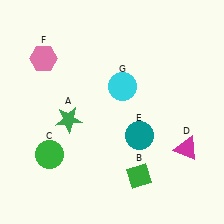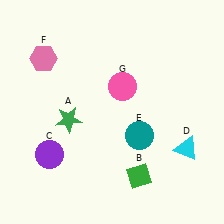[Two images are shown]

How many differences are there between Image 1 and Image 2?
There are 3 differences between the two images.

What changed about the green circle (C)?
In Image 1, C is green. In Image 2, it changed to purple.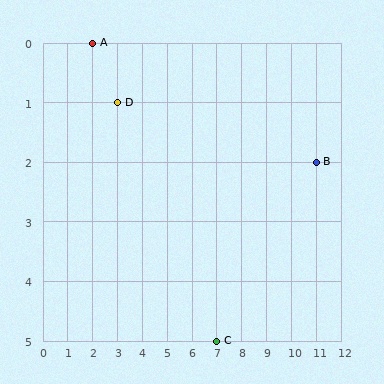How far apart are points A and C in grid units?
Points A and C are 5 columns and 5 rows apart (about 7.1 grid units diagonally).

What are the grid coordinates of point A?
Point A is at grid coordinates (2, 0).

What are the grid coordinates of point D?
Point D is at grid coordinates (3, 1).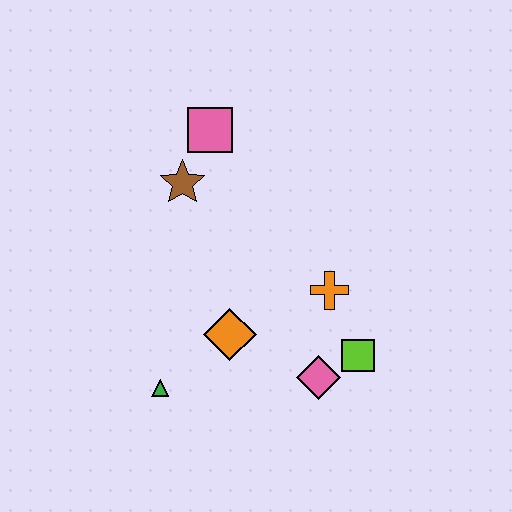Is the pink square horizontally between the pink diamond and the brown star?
Yes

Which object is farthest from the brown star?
The lime square is farthest from the brown star.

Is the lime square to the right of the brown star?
Yes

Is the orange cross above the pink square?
No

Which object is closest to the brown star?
The pink square is closest to the brown star.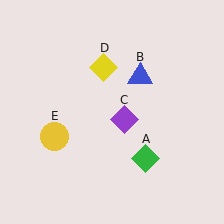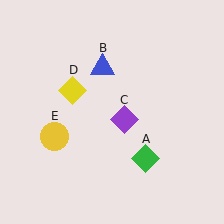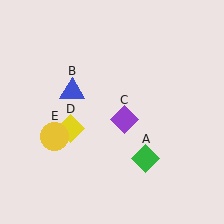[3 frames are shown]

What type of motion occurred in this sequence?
The blue triangle (object B), yellow diamond (object D) rotated counterclockwise around the center of the scene.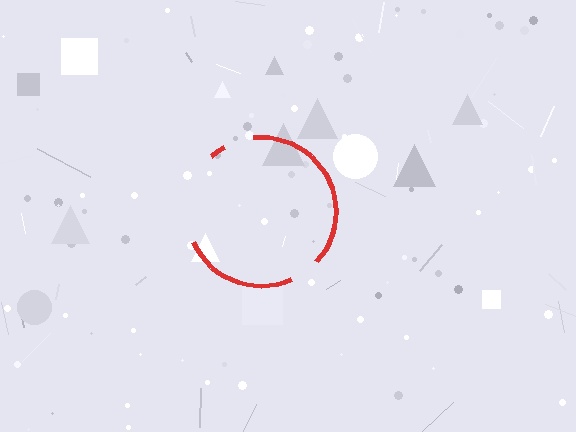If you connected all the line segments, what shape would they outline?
They would outline a circle.